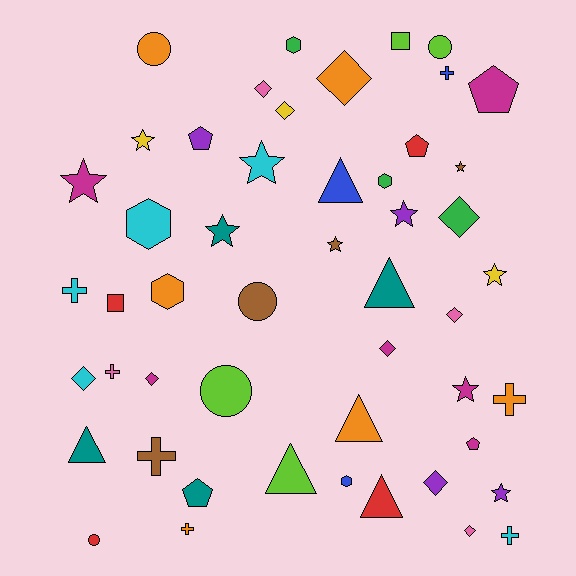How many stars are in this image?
There are 10 stars.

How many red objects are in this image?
There are 4 red objects.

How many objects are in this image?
There are 50 objects.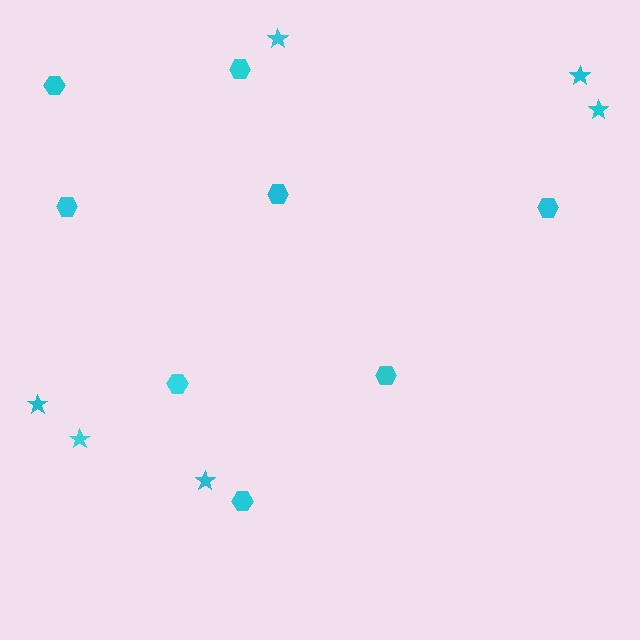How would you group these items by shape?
There are 2 groups: one group of hexagons (8) and one group of stars (6).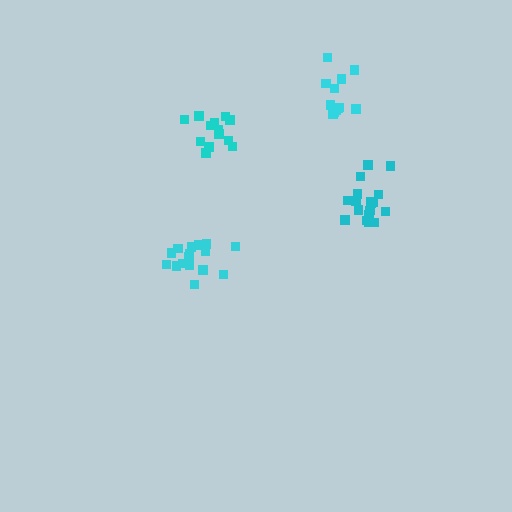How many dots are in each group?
Group 1: 13 dots, Group 2: 17 dots, Group 3: 18 dots, Group 4: 13 dots (61 total).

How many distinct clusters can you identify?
There are 4 distinct clusters.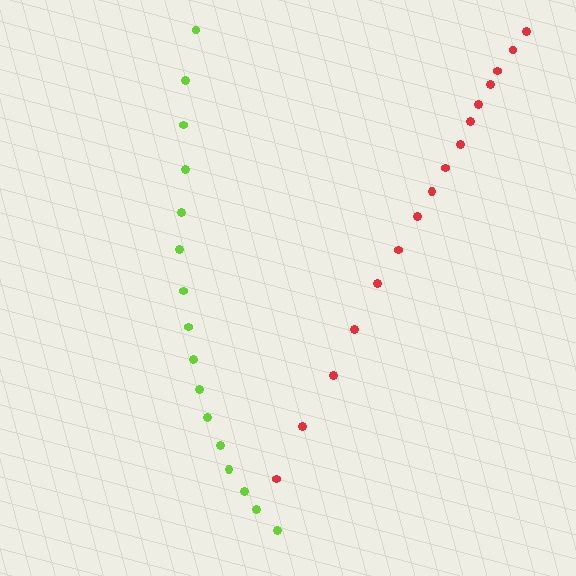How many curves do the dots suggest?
There are 2 distinct paths.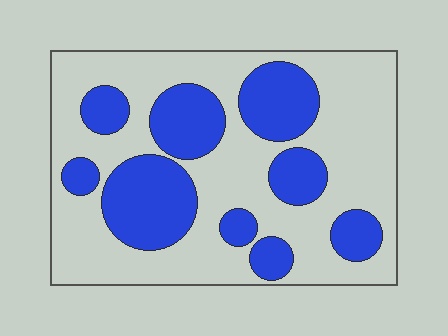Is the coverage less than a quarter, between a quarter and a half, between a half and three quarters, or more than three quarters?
Between a quarter and a half.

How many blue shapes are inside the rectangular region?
9.